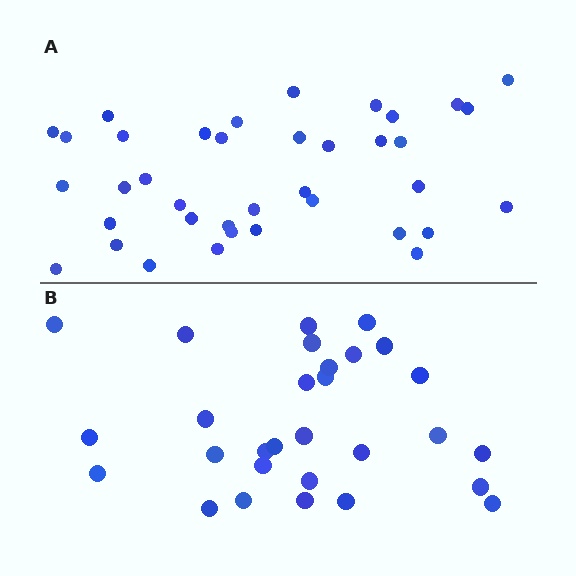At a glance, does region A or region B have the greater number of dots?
Region A (the top region) has more dots.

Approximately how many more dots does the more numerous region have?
Region A has roughly 8 or so more dots than region B.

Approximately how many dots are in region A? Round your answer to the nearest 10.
About 40 dots. (The exact count is 38, which rounds to 40.)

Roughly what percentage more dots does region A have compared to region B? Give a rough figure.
About 30% more.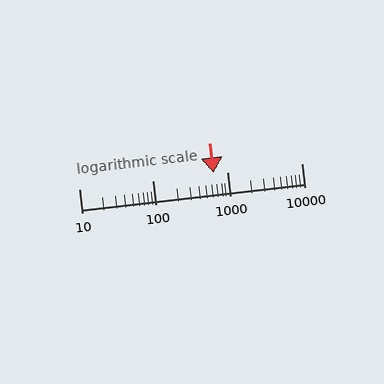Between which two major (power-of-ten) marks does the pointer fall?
The pointer is between 100 and 1000.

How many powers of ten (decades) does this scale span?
The scale spans 3 decades, from 10 to 10000.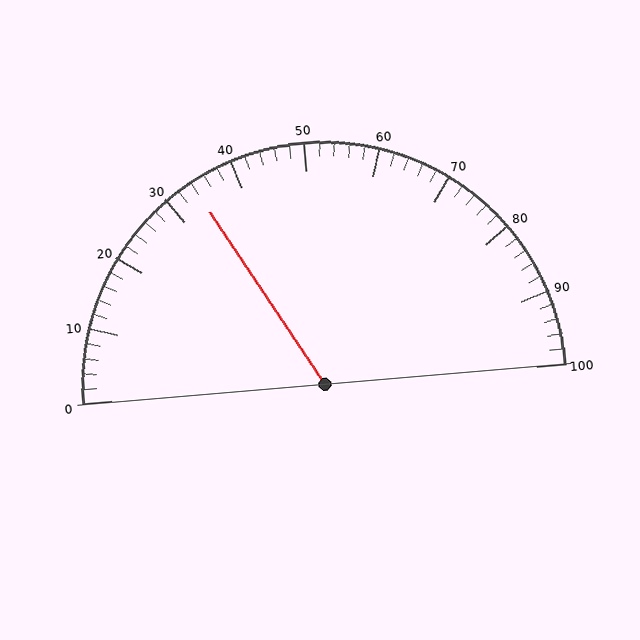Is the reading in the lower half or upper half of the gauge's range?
The reading is in the lower half of the range (0 to 100).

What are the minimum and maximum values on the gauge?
The gauge ranges from 0 to 100.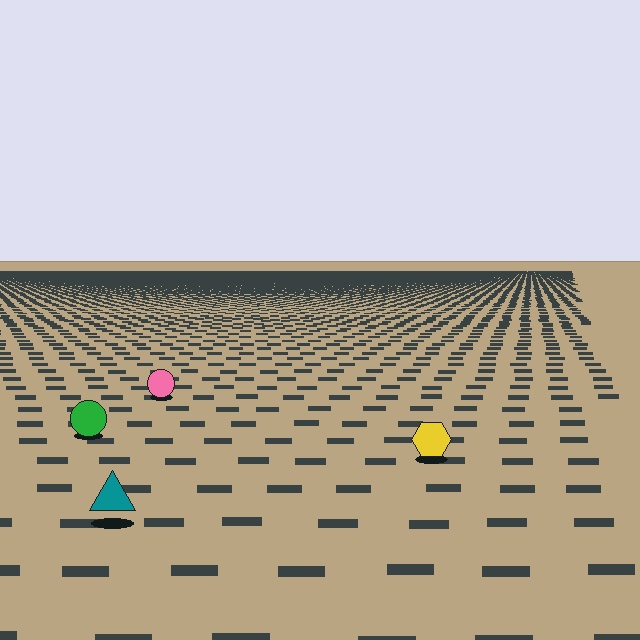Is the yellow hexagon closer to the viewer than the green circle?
Yes. The yellow hexagon is closer — you can tell from the texture gradient: the ground texture is coarser near it.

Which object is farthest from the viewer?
The pink circle is farthest from the viewer. It appears smaller and the ground texture around it is denser.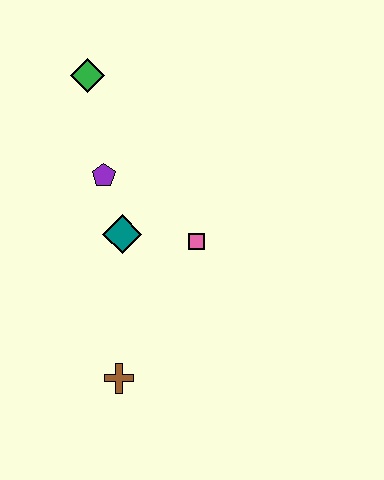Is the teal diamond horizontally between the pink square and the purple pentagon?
Yes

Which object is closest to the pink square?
The teal diamond is closest to the pink square.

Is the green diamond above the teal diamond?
Yes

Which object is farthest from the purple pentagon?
The brown cross is farthest from the purple pentagon.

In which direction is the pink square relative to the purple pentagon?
The pink square is to the right of the purple pentagon.